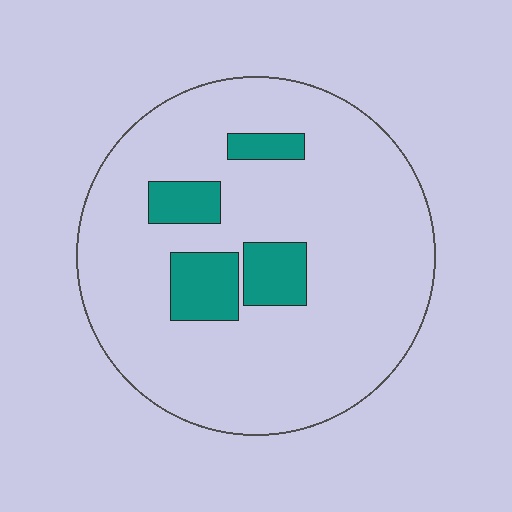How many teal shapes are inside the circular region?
4.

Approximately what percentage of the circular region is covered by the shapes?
Approximately 15%.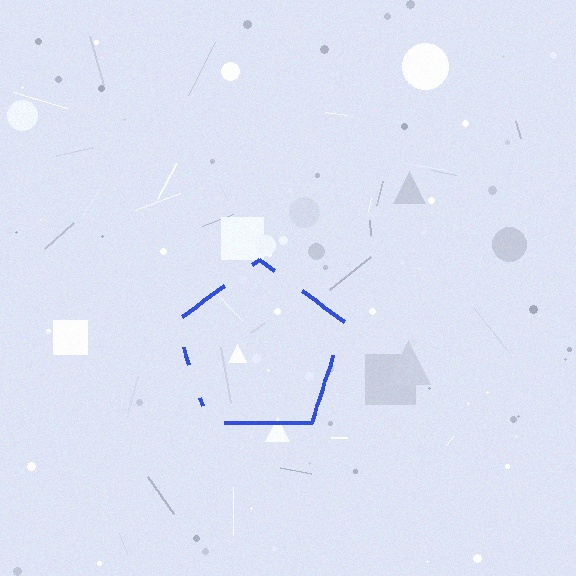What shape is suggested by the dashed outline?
The dashed outline suggests a pentagon.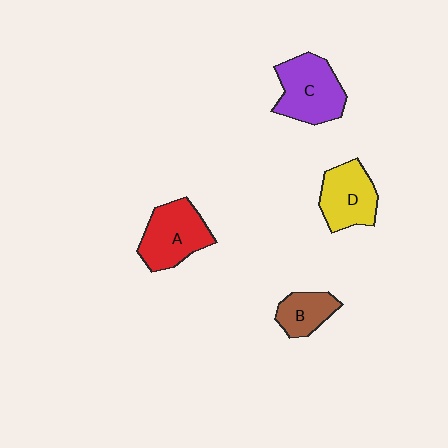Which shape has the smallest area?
Shape B (brown).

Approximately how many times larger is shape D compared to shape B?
Approximately 1.5 times.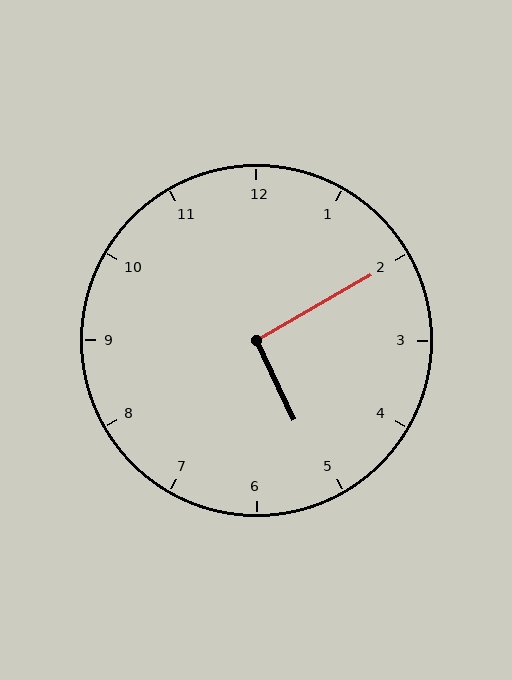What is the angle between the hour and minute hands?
Approximately 95 degrees.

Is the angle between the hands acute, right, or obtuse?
It is right.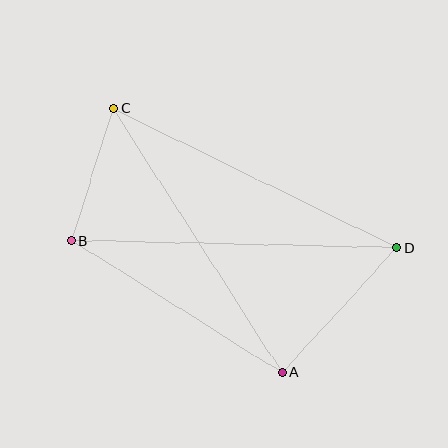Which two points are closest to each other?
Points B and C are closest to each other.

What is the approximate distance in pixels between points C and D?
The distance between C and D is approximately 316 pixels.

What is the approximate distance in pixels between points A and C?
The distance between A and C is approximately 313 pixels.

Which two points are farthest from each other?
Points B and D are farthest from each other.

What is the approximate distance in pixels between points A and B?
The distance between A and B is approximately 248 pixels.